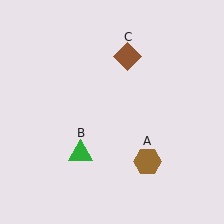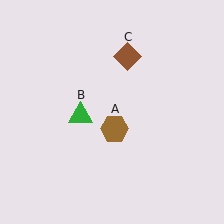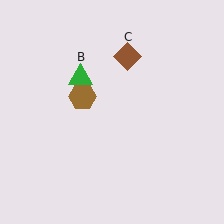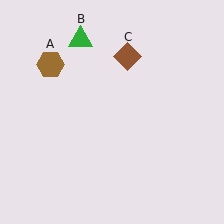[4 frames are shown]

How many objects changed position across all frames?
2 objects changed position: brown hexagon (object A), green triangle (object B).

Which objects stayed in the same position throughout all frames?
Brown diamond (object C) remained stationary.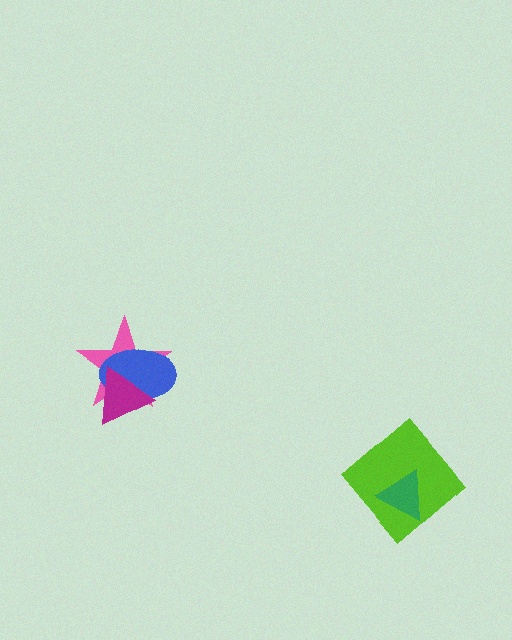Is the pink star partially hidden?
Yes, it is partially covered by another shape.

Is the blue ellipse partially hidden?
Yes, it is partially covered by another shape.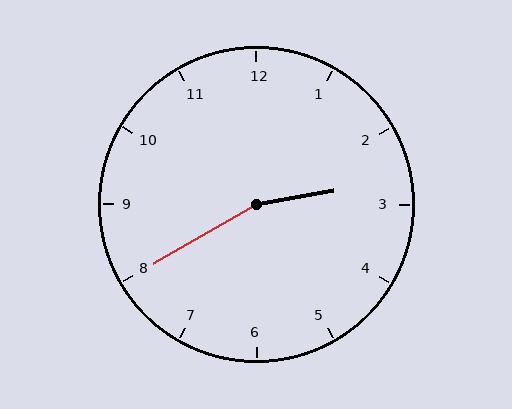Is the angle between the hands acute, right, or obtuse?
It is obtuse.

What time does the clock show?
2:40.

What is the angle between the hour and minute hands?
Approximately 160 degrees.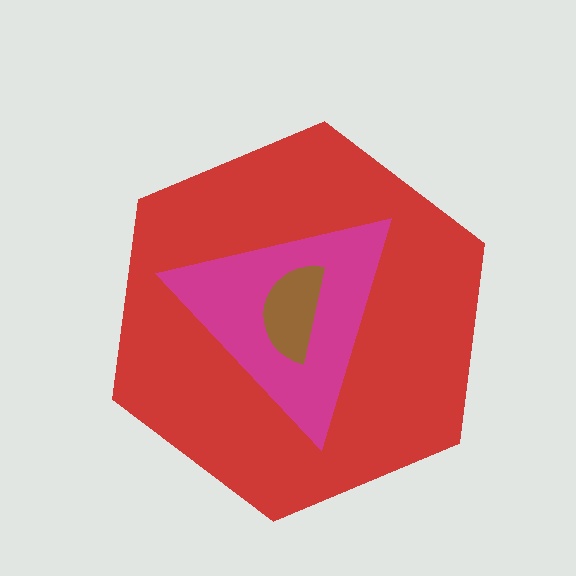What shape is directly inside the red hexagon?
The magenta triangle.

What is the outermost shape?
The red hexagon.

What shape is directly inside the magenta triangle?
The brown semicircle.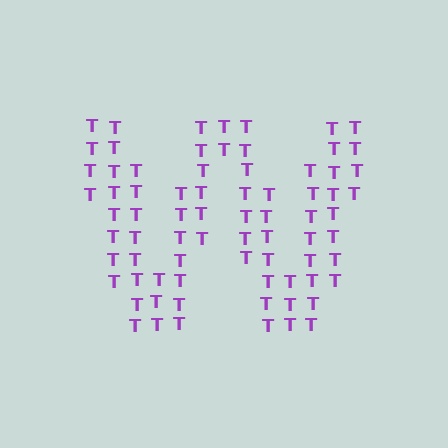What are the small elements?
The small elements are letter T's.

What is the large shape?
The large shape is the letter W.